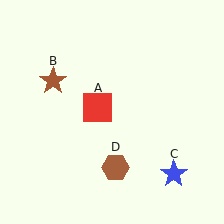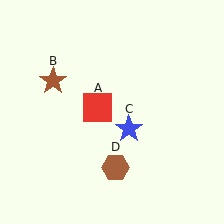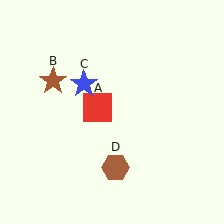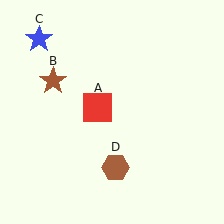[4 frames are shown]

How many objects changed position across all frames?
1 object changed position: blue star (object C).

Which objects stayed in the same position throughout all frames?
Red square (object A) and brown star (object B) and brown hexagon (object D) remained stationary.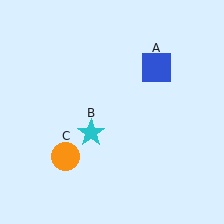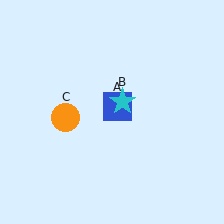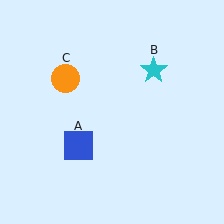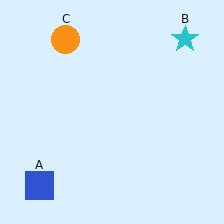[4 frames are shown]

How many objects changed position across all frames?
3 objects changed position: blue square (object A), cyan star (object B), orange circle (object C).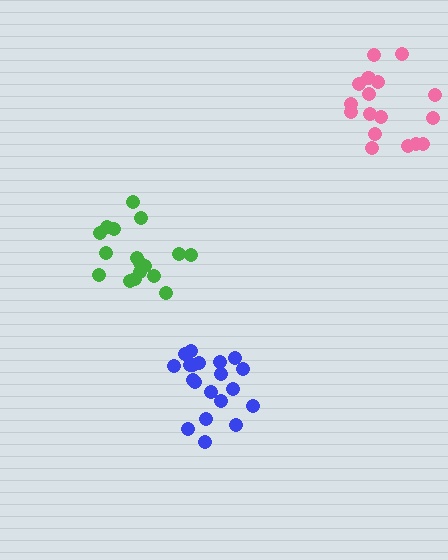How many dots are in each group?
Group 1: 17 dots, Group 2: 20 dots, Group 3: 18 dots (55 total).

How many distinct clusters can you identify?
There are 3 distinct clusters.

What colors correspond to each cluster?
The clusters are colored: green, blue, pink.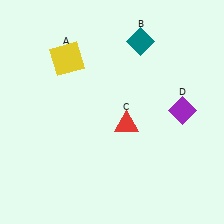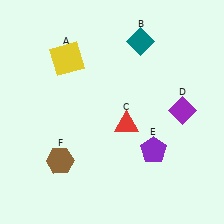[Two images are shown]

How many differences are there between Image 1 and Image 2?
There are 2 differences between the two images.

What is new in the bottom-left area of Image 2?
A brown hexagon (F) was added in the bottom-left area of Image 2.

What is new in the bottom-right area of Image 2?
A purple pentagon (E) was added in the bottom-right area of Image 2.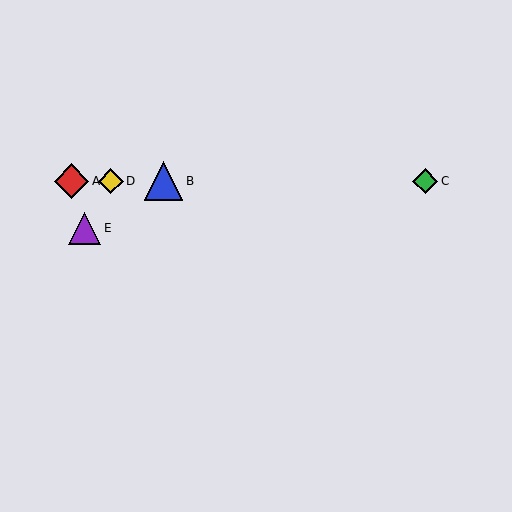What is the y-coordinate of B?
Object B is at y≈181.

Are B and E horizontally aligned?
No, B is at y≈181 and E is at y≈228.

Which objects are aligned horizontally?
Objects A, B, C, D are aligned horizontally.